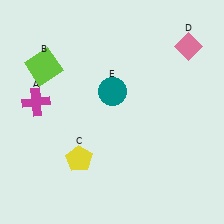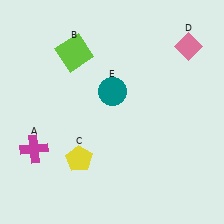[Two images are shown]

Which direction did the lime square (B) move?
The lime square (B) moved right.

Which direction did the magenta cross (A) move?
The magenta cross (A) moved down.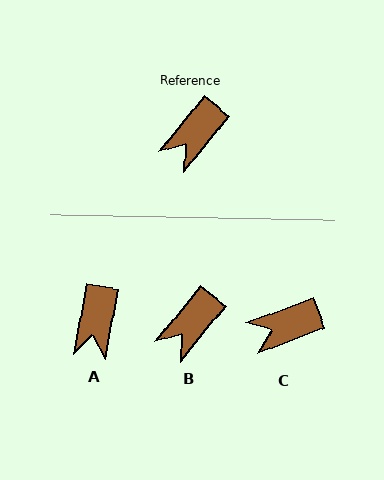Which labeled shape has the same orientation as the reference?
B.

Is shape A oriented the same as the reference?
No, it is off by about 29 degrees.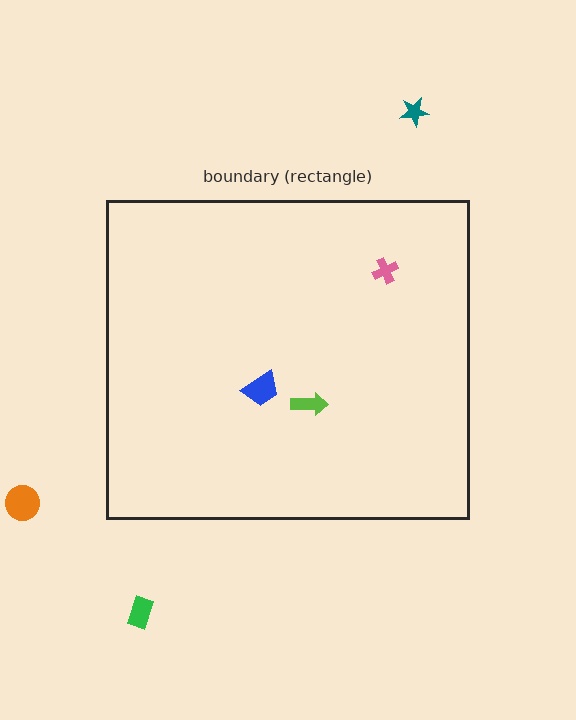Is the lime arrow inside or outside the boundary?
Inside.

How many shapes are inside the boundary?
3 inside, 3 outside.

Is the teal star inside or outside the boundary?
Outside.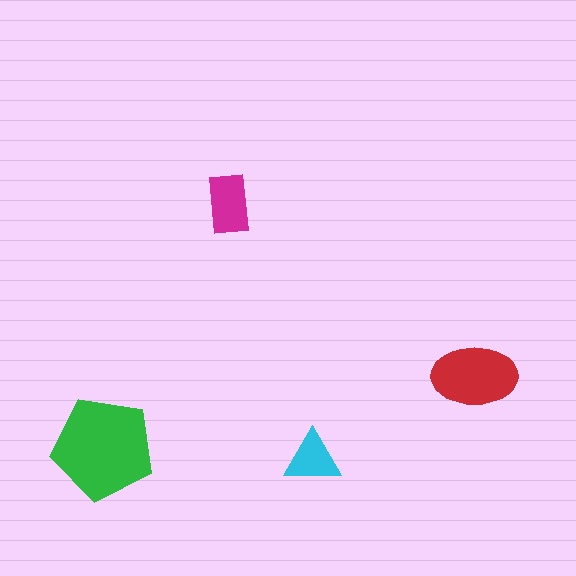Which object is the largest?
The green pentagon.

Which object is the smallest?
The cyan triangle.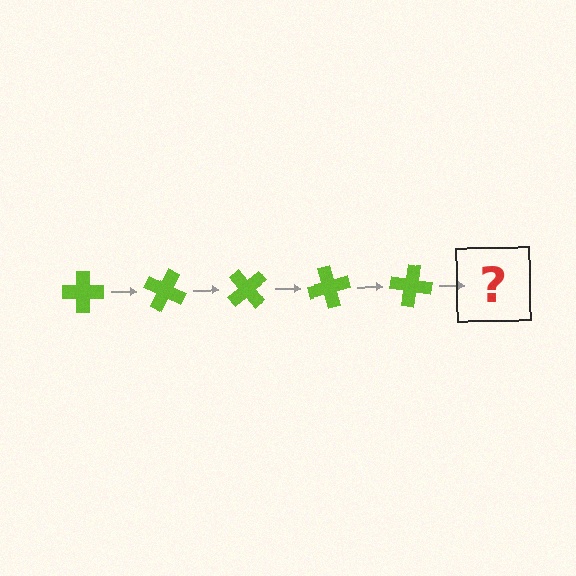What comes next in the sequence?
The next element should be a lime cross rotated 125 degrees.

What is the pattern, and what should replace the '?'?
The pattern is that the cross rotates 25 degrees each step. The '?' should be a lime cross rotated 125 degrees.